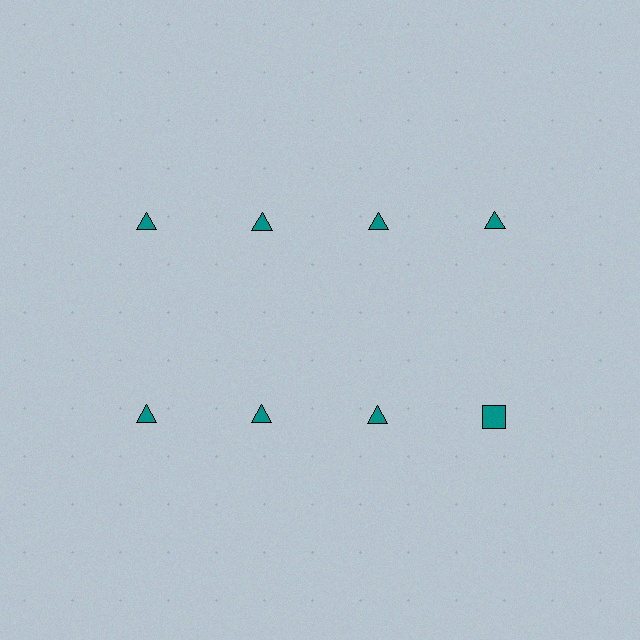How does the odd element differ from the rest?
It has a different shape: square instead of triangle.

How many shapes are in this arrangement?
There are 8 shapes arranged in a grid pattern.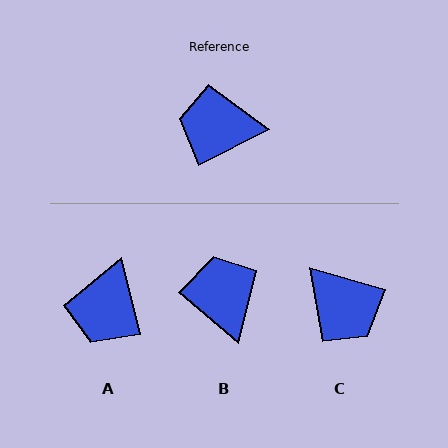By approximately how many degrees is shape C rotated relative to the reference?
Approximately 137 degrees counter-clockwise.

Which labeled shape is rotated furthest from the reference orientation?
C, about 137 degrees away.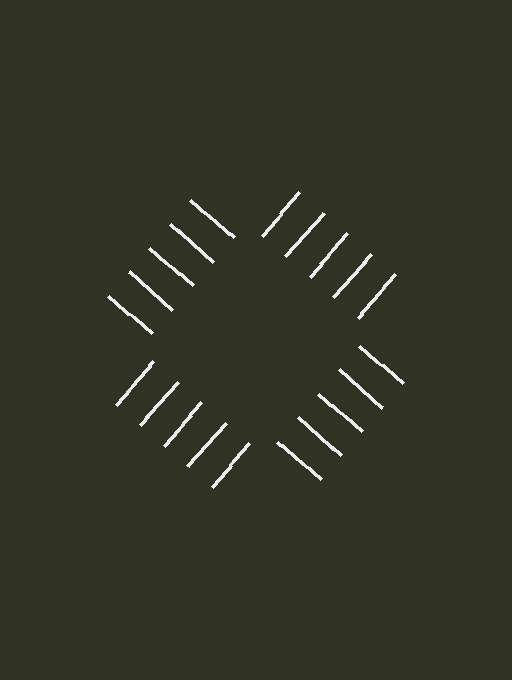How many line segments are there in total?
20 — 5 along each of the 4 edges.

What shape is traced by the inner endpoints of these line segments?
An illusory square — the line segments terminate on its edges but no continuous stroke is drawn.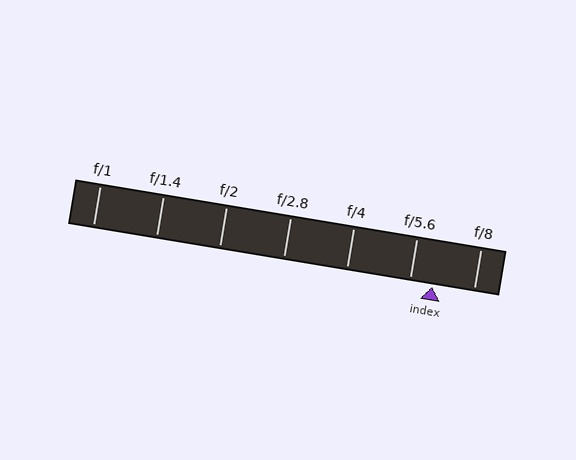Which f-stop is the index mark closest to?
The index mark is closest to f/5.6.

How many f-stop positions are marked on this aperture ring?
There are 7 f-stop positions marked.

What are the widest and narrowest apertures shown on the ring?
The widest aperture shown is f/1 and the narrowest is f/8.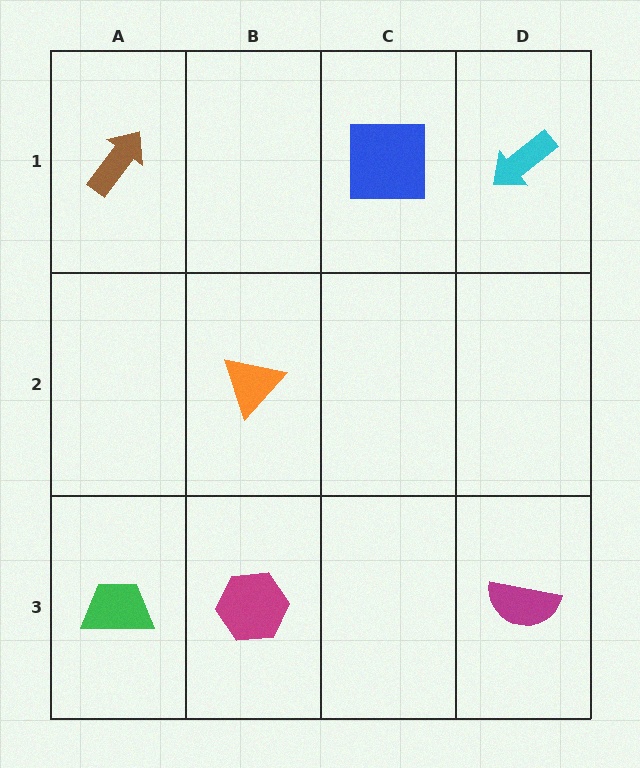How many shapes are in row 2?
1 shape.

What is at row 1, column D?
A cyan arrow.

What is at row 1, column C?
A blue square.